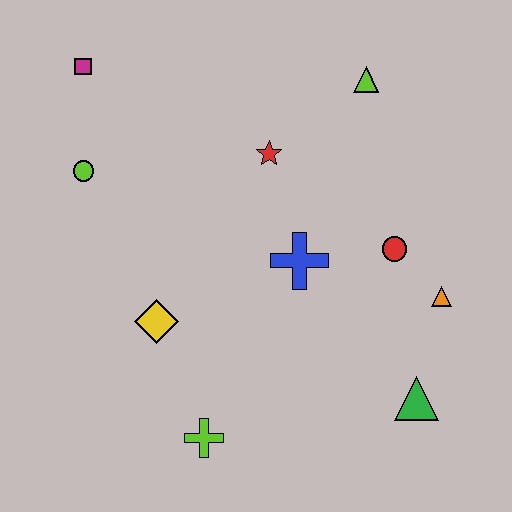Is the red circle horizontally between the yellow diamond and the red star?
No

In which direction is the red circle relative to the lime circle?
The red circle is to the right of the lime circle.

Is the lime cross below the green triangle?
Yes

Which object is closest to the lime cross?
The yellow diamond is closest to the lime cross.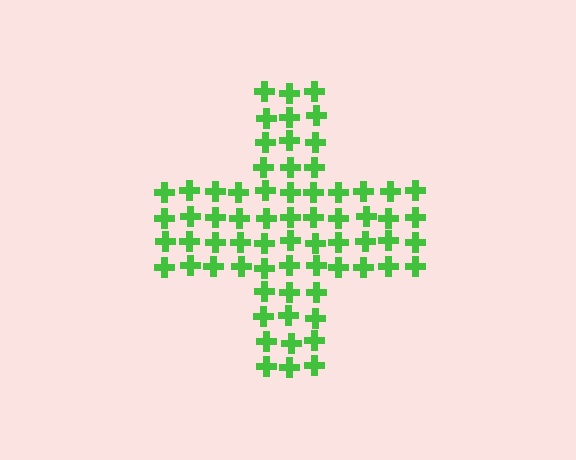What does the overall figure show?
The overall figure shows a cross.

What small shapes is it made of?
It is made of small crosses.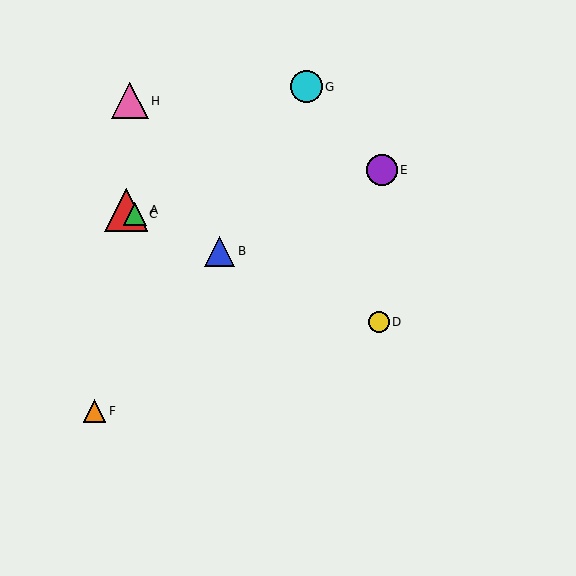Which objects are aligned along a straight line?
Objects A, B, C, D are aligned along a straight line.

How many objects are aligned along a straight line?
4 objects (A, B, C, D) are aligned along a straight line.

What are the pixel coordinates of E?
Object E is at (382, 170).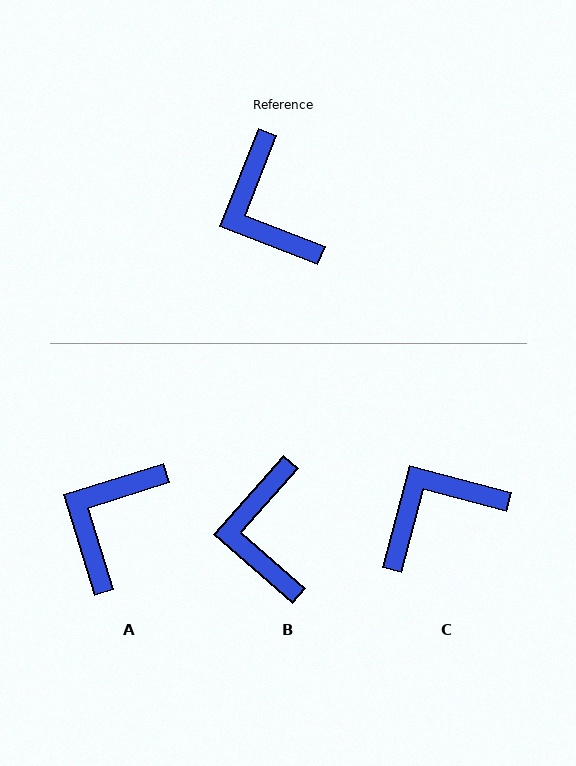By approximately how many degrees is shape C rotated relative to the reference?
Approximately 84 degrees clockwise.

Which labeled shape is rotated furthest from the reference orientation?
C, about 84 degrees away.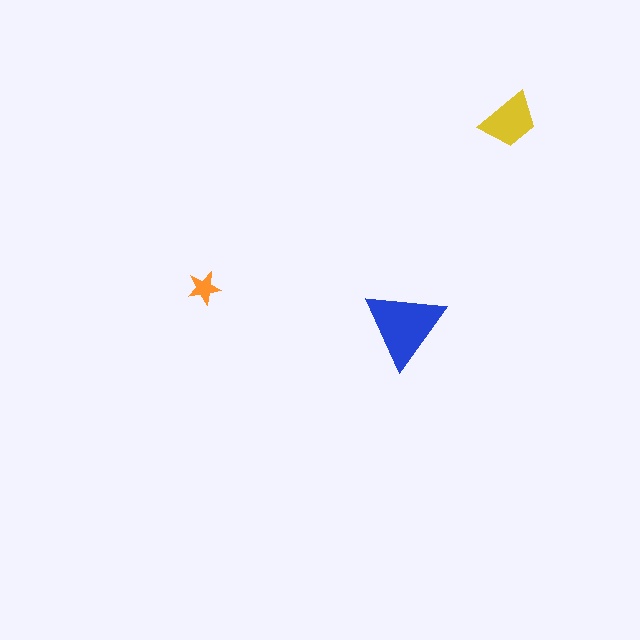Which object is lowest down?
The blue triangle is bottommost.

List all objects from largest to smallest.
The blue triangle, the yellow trapezoid, the orange star.